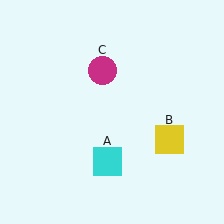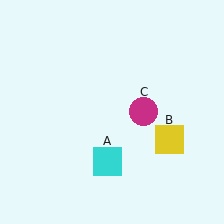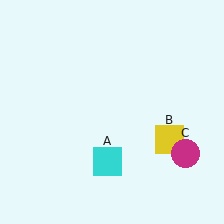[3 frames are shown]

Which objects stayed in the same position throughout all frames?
Cyan square (object A) and yellow square (object B) remained stationary.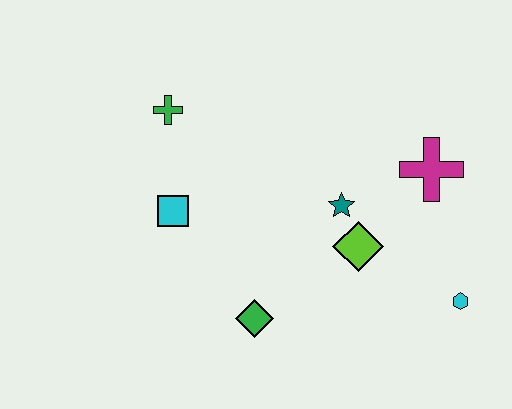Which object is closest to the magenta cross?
The teal star is closest to the magenta cross.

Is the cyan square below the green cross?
Yes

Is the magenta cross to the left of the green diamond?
No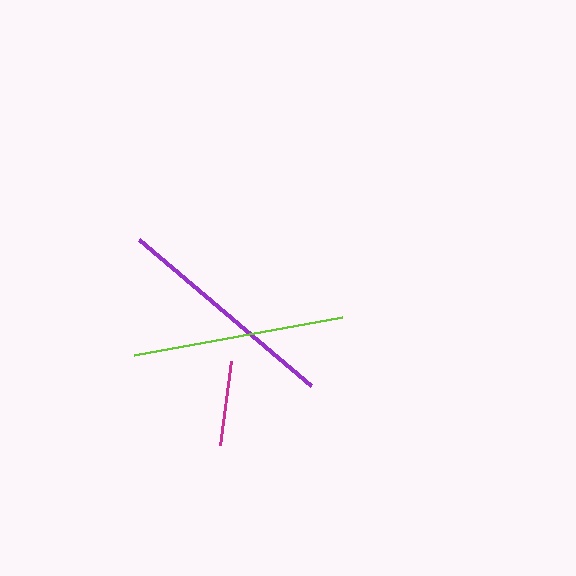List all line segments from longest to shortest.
From longest to shortest: purple, lime, magenta.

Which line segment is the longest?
The purple line is the longest at approximately 227 pixels.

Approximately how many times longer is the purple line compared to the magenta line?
The purple line is approximately 2.7 times the length of the magenta line.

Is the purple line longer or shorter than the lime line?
The purple line is longer than the lime line.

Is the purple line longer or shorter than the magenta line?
The purple line is longer than the magenta line.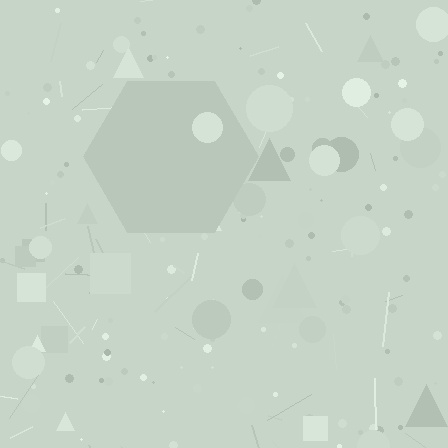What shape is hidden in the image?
A hexagon is hidden in the image.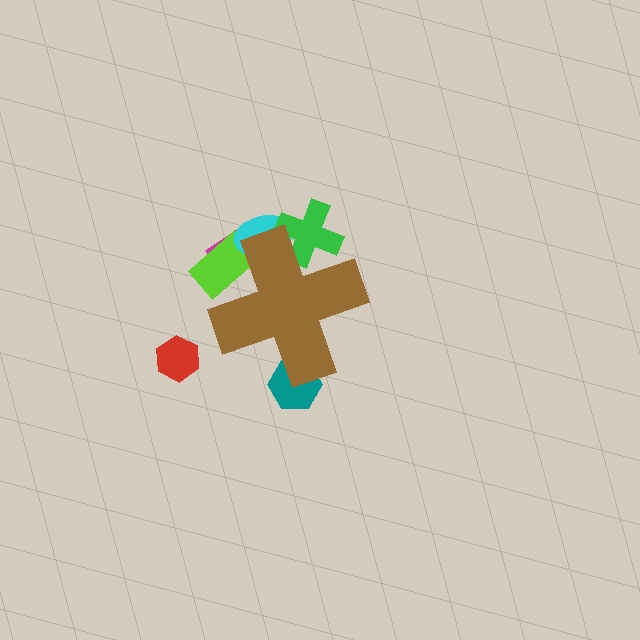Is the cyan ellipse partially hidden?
Yes, the cyan ellipse is partially hidden behind the brown cross.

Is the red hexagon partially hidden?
No, the red hexagon is fully visible.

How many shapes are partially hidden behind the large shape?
5 shapes are partially hidden.